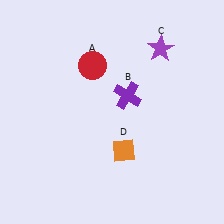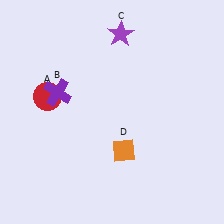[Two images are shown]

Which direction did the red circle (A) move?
The red circle (A) moved left.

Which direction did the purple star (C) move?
The purple star (C) moved left.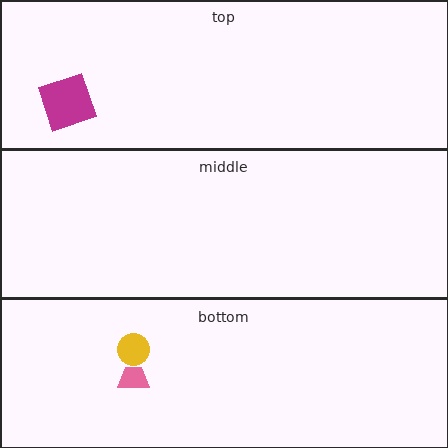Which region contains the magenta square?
The top region.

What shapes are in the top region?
The magenta square.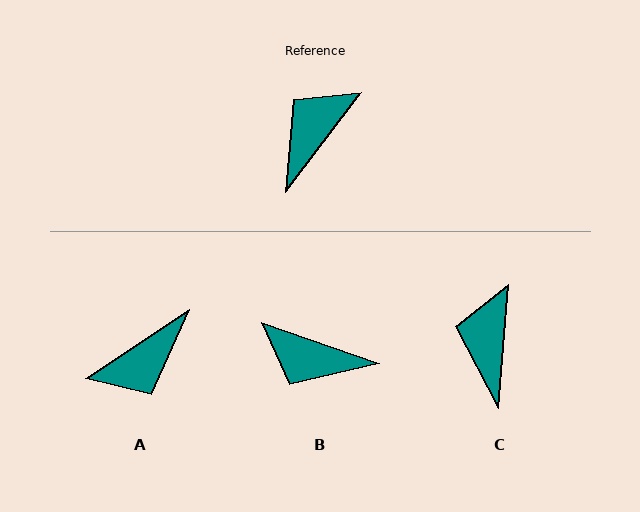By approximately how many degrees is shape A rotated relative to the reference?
Approximately 161 degrees counter-clockwise.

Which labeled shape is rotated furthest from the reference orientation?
A, about 161 degrees away.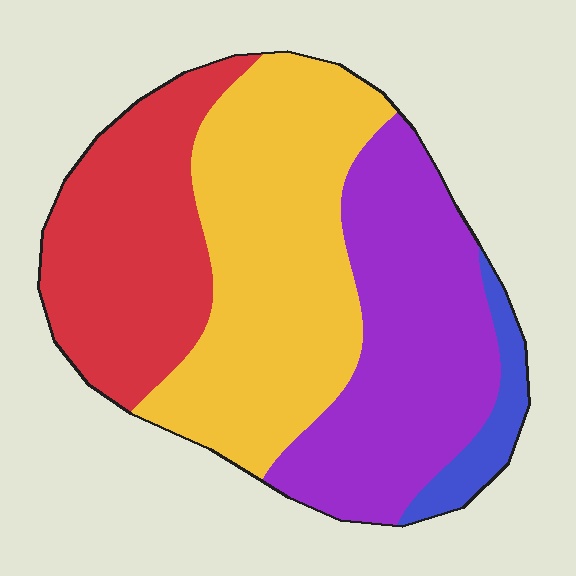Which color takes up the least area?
Blue, at roughly 5%.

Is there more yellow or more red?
Yellow.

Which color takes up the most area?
Yellow, at roughly 40%.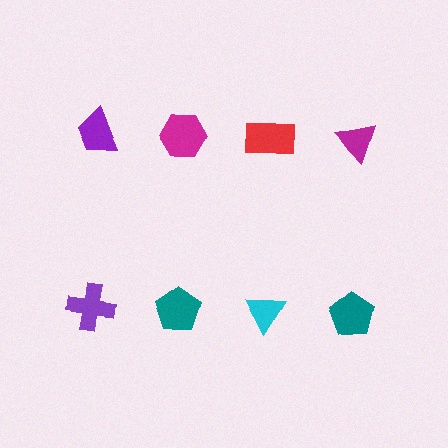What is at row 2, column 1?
A purple cross.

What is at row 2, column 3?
A cyan triangle.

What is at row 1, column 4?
A magenta triangle.